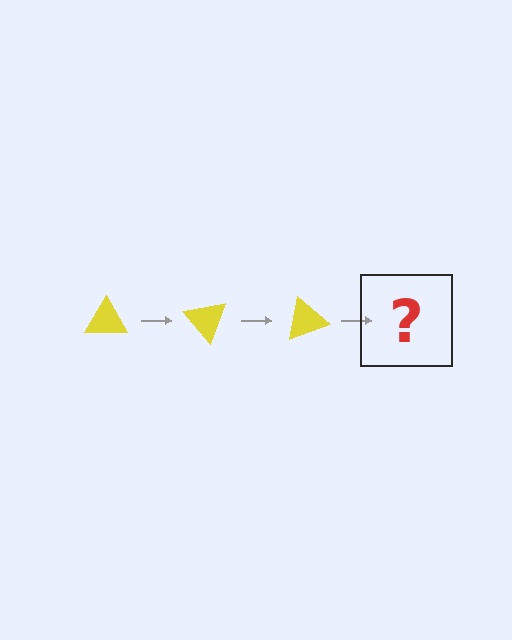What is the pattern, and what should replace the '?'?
The pattern is that the triangle rotates 50 degrees each step. The '?' should be a yellow triangle rotated 150 degrees.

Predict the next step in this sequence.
The next step is a yellow triangle rotated 150 degrees.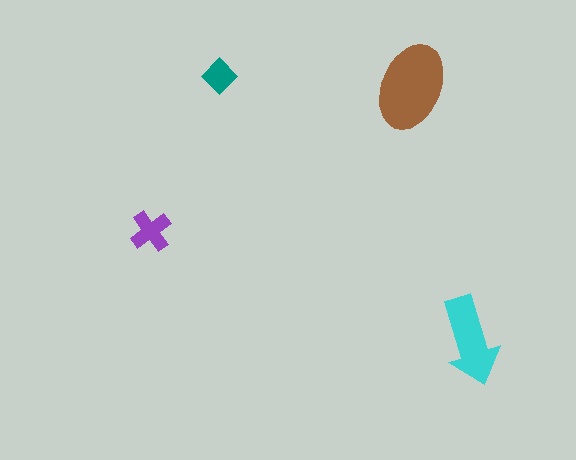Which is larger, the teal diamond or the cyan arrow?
The cyan arrow.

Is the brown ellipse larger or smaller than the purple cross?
Larger.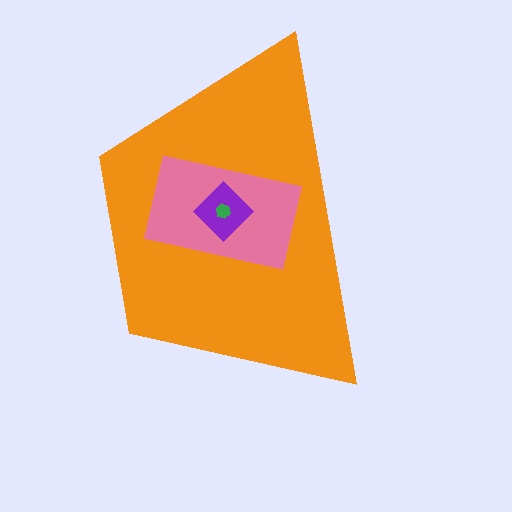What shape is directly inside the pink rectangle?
The purple diamond.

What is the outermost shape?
The orange trapezoid.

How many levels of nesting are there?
4.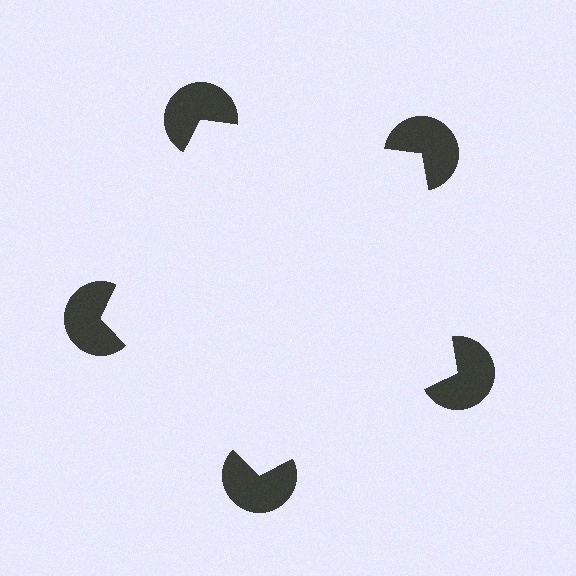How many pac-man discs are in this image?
There are 5 — one at each vertex of the illusory pentagon.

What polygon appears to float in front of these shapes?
An illusory pentagon — its edges are inferred from the aligned wedge cuts in the pac-man discs, not physically drawn.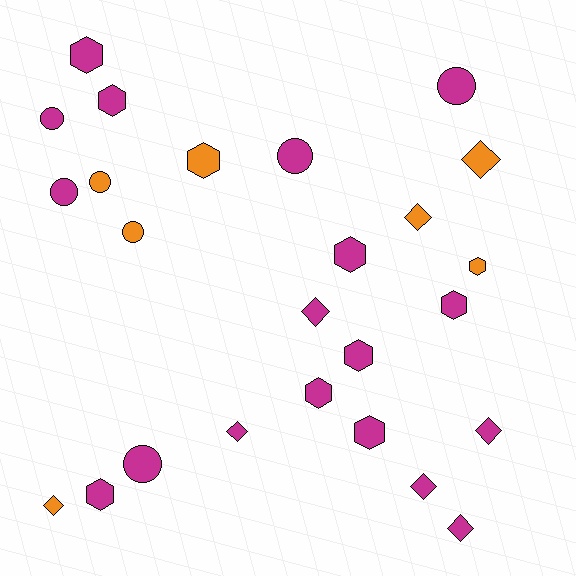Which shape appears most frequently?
Hexagon, with 10 objects.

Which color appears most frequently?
Magenta, with 18 objects.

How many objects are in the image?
There are 25 objects.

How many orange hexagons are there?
There are 2 orange hexagons.